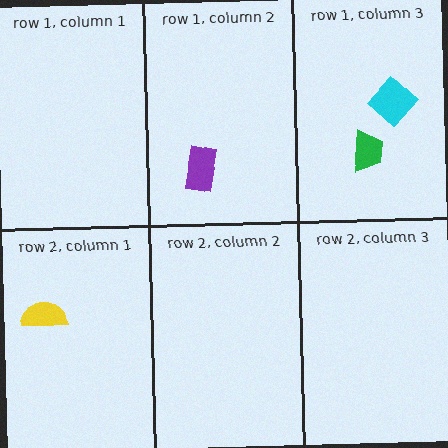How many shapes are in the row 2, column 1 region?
1.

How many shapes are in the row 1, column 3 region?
2.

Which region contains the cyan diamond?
The row 1, column 3 region.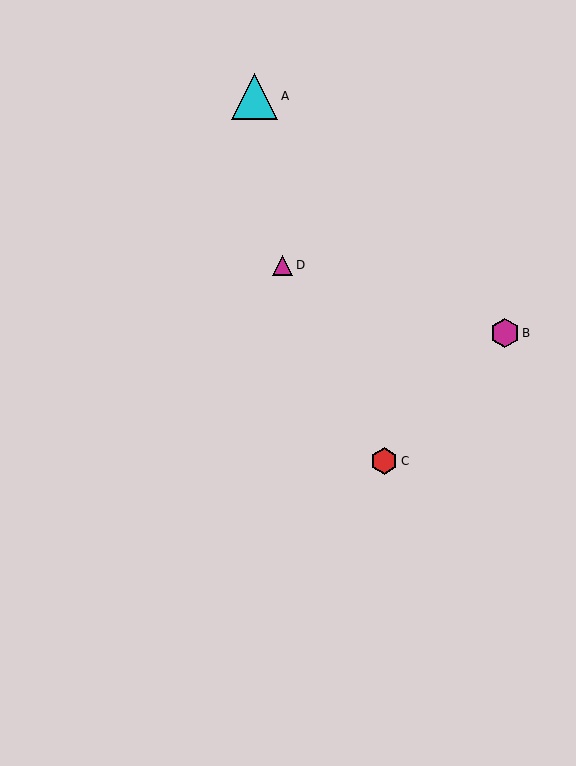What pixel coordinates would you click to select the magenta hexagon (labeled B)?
Click at (505, 333) to select the magenta hexagon B.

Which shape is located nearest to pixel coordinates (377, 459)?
The red hexagon (labeled C) at (384, 461) is nearest to that location.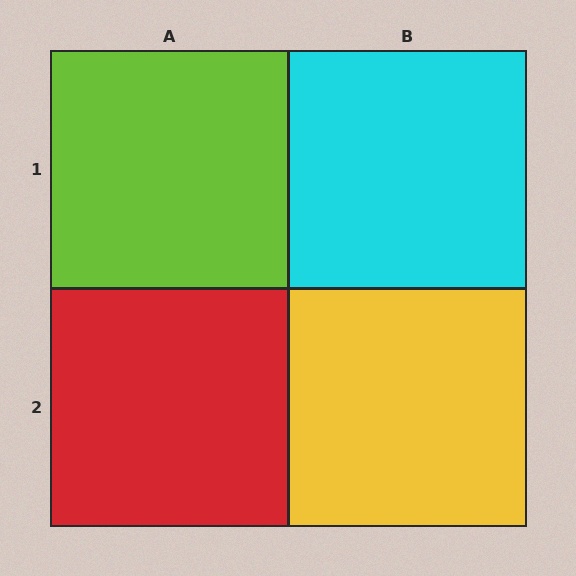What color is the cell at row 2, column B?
Yellow.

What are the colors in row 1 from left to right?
Lime, cyan.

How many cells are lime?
1 cell is lime.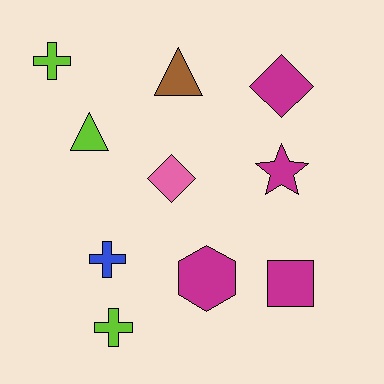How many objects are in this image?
There are 10 objects.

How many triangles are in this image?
There are 2 triangles.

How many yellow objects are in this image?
There are no yellow objects.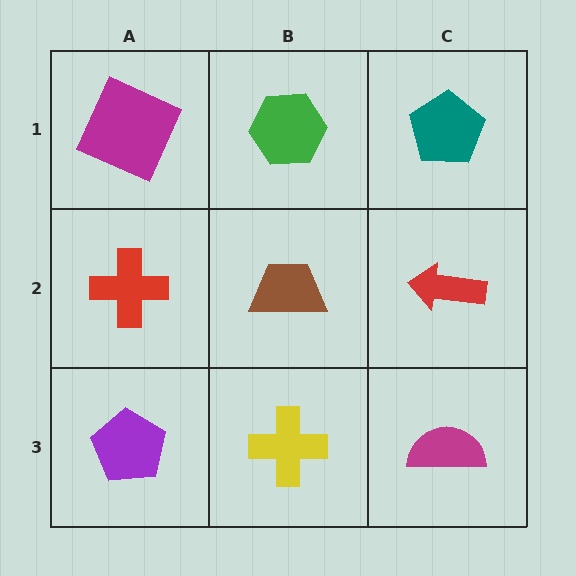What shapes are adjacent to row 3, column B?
A brown trapezoid (row 2, column B), a purple pentagon (row 3, column A), a magenta semicircle (row 3, column C).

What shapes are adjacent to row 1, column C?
A red arrow (row 2, column C), a green hexagon (row 1, column B).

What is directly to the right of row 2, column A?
A brown trapezoid.